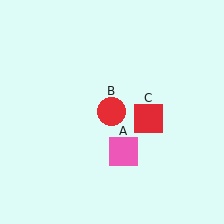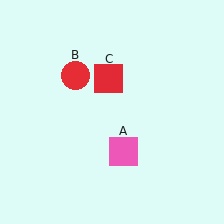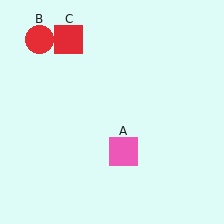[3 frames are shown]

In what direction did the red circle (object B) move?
The red circle (object B) moved up and to the left.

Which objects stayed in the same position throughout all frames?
Pink square (object A) remained stationary.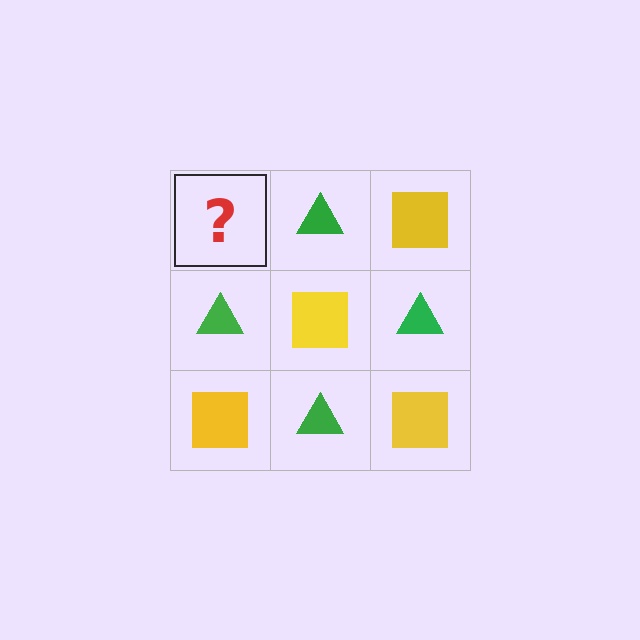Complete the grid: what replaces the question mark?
The question mark should be replaced with a yellow square.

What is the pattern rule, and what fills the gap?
The rule is that it alternates yellow square and green triangle in a checkerboard pattern. The gap should be filled with a yellow square.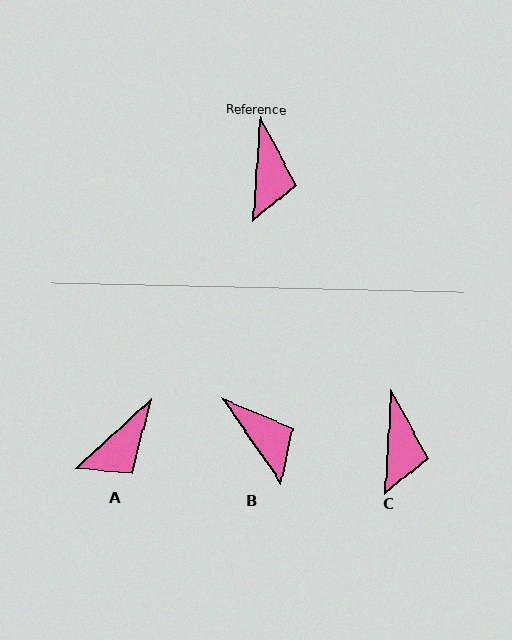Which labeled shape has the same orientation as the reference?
C.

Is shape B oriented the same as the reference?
No, it is off by about 38 degrees.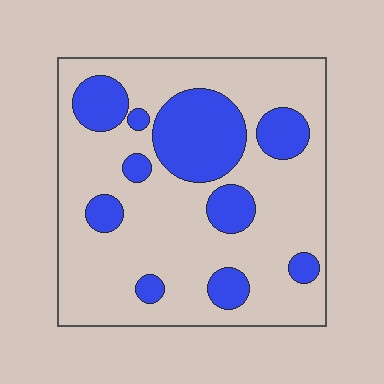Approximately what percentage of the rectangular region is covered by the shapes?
Approximately 25%.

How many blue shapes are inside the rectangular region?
10.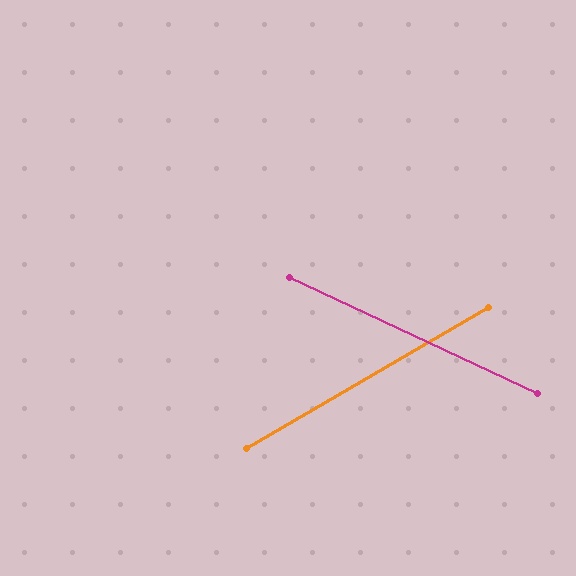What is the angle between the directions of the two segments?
Approximately 55 degrees.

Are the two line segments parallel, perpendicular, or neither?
Neither parallel nor perpendicular — they differ by about 55°.